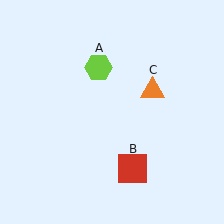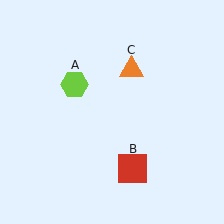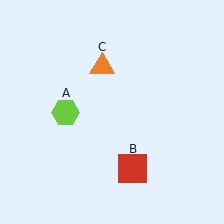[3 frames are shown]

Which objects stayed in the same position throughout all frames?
Red square (object B) remained stationary.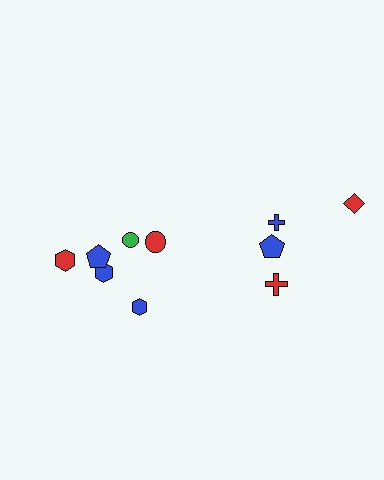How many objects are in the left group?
There are 6 objects.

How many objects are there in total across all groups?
There are 10 objects.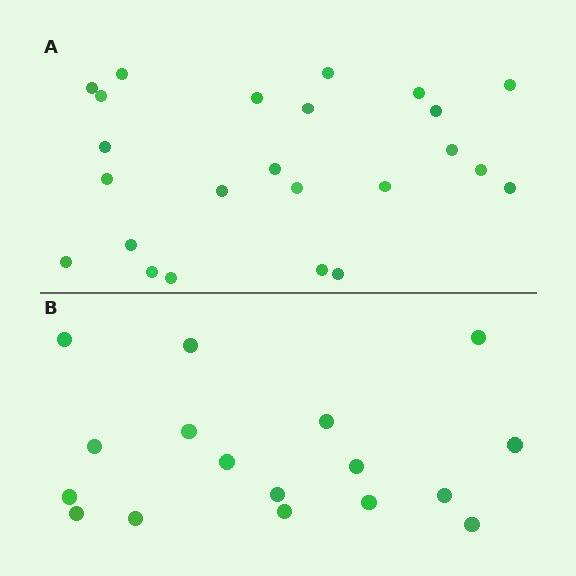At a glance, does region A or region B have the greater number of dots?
Region A (the top region) has more dots.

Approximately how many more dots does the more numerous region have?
Region A has roughly 8 or so more dots than region B.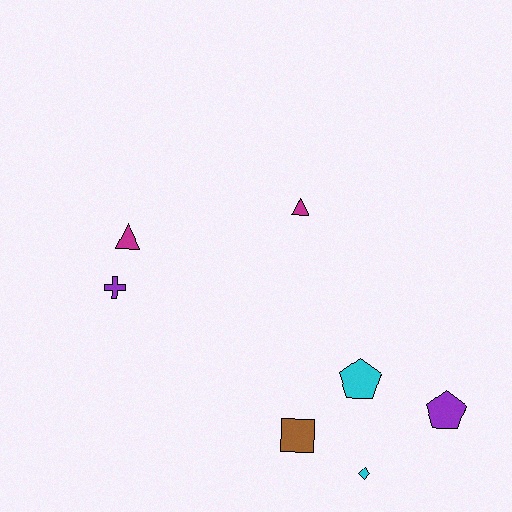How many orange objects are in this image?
There are no orange objects.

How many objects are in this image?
There are 7 objects.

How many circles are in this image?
There are no circles.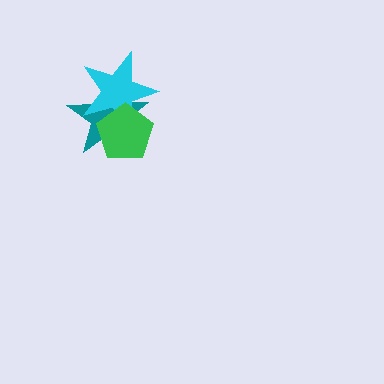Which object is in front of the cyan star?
The green pentagon is in front of the cyan star.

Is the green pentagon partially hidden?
No, no other shape covers it.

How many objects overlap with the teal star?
2 objects overlap with the teal star.